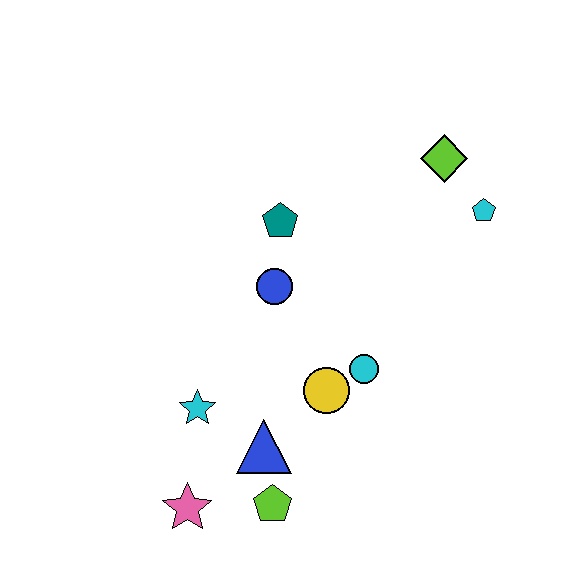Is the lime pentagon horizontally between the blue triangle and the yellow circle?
Yes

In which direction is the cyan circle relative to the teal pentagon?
The cyan circle is below the teal pentagon.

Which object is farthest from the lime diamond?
The pink star is farthest from the lime diamond.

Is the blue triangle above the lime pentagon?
Yes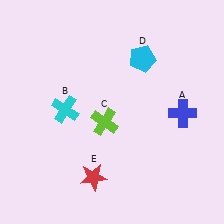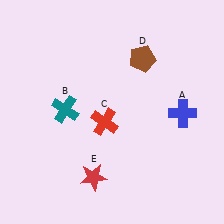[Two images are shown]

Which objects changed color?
B changed from cyan to teal. C changed from lime to red. D changed from cyan to brown.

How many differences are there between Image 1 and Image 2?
There are 3 differences between the two images.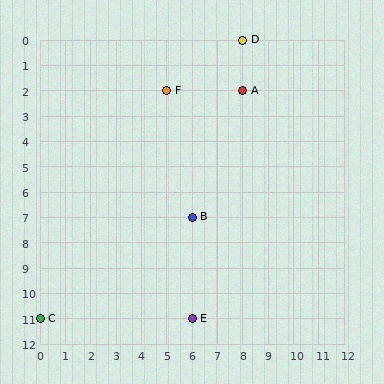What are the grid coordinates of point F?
Point F is at grid coordinates (5, 2).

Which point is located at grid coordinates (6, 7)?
Point B is at (6, 7).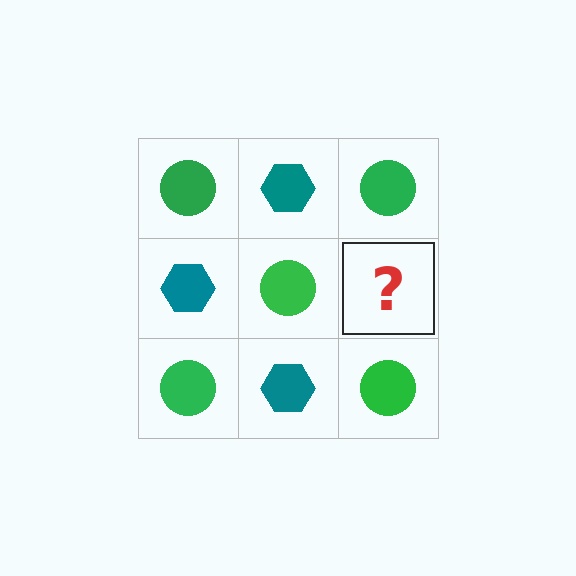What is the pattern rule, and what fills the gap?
The rule is that it alternates green circle and teal hexagon in a checkerboard pattern. The gap should be filled with a teal hexagon.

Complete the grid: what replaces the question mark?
The question mark should be replaced with a teal hexagon.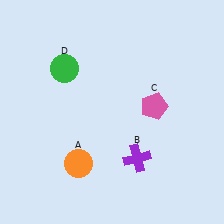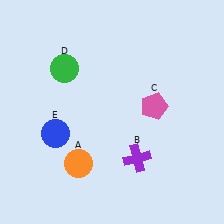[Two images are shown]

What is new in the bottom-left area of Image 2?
A blue circle (E) was added in the bottom-left area of Image 2.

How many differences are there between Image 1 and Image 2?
There is 1 difference between the two images.